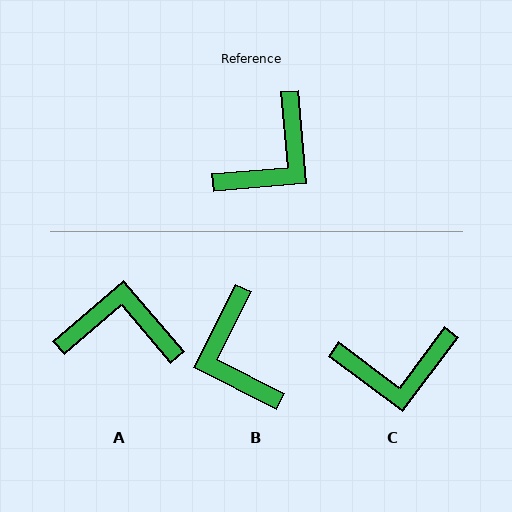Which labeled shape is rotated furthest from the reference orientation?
A, about 126 degrees away.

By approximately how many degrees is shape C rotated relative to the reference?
Approximately 42 degrees clockwise.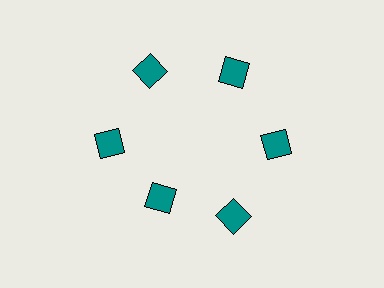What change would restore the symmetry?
The symmetry would be restored by moving it outward, back onto the ring so that all 6 squares sit at equal angles and equal distance from the center.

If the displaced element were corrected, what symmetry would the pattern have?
It would have 6-fold rotational symmetry — the pattern would map onto itself every 60 degrees.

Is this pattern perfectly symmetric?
No. The 6 teal squares are arranged in a ring, but one element near the 7 o'clock position is pulled inward toward the center, breaking the 6-fold rotational symmetry.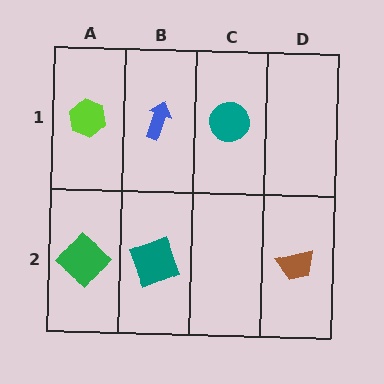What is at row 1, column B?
A blue arrow.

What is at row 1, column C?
A teal circle.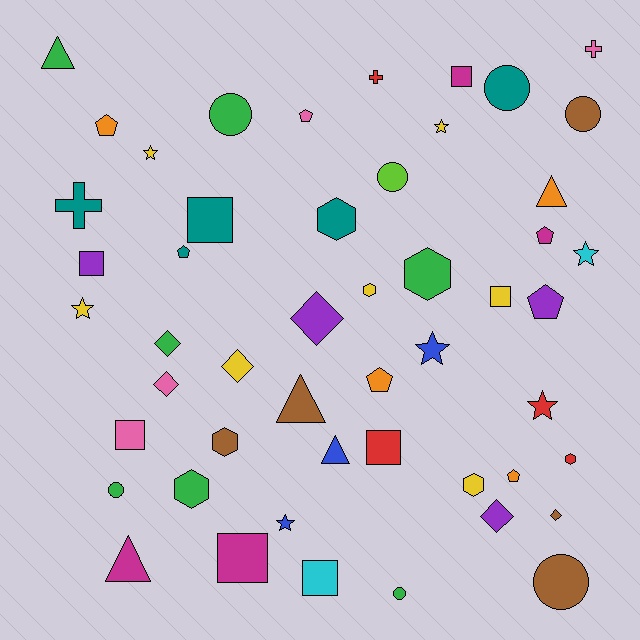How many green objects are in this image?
There are 7 green objects.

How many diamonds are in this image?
There are 6 diamonds.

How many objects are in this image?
There are 50 objects.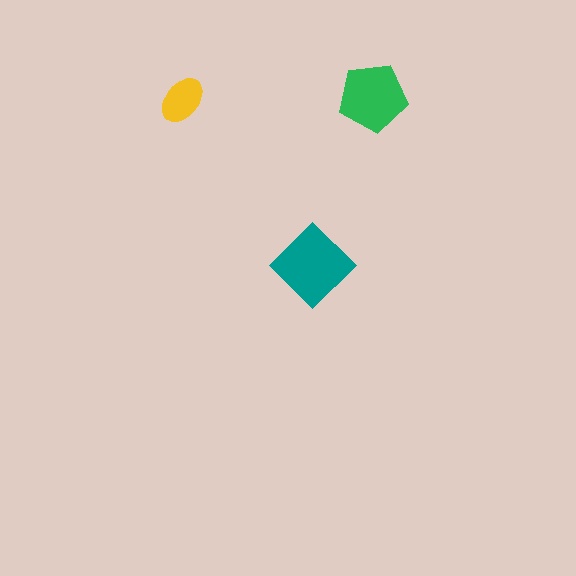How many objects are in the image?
There are 3 objects in the image.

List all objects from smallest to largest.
The yellow ellipse, the green pentagon, the teal diamond.